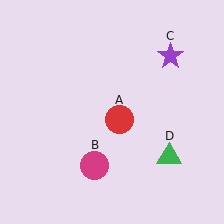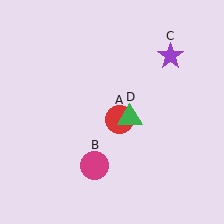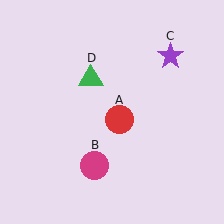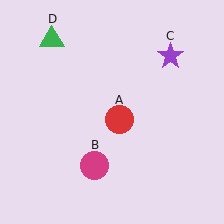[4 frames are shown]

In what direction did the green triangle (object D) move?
The green triangle (object D) moved up and to the left.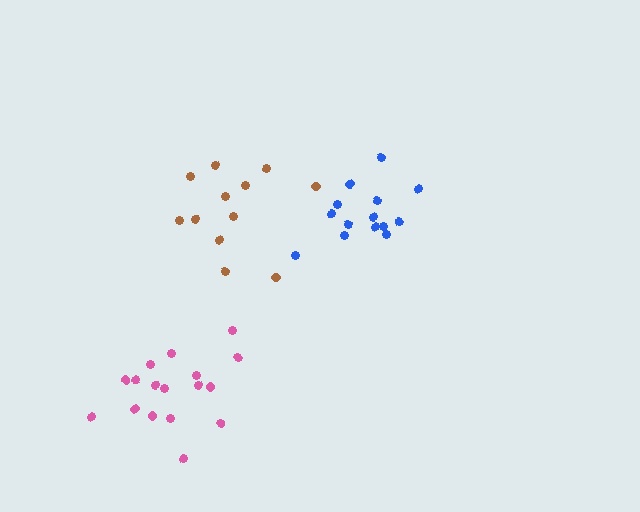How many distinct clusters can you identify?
There are 3 distinct clusters.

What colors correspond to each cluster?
The clusters are colored: brown, pink, blue.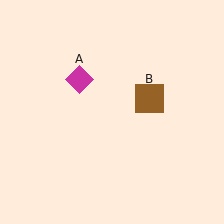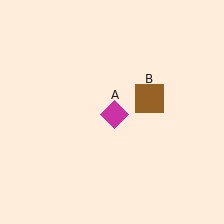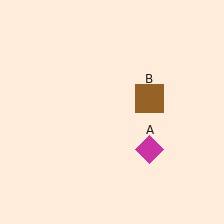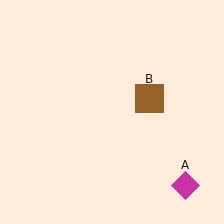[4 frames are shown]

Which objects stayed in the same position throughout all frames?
Brown square (object B) remained stationary.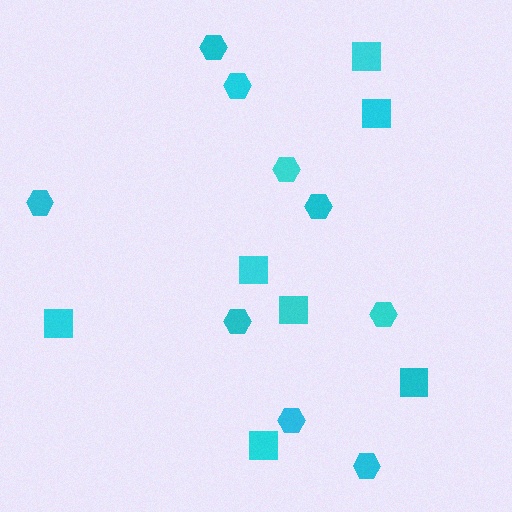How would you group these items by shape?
There are 2 groups: one group of squares (7) and one group of hexagons (9).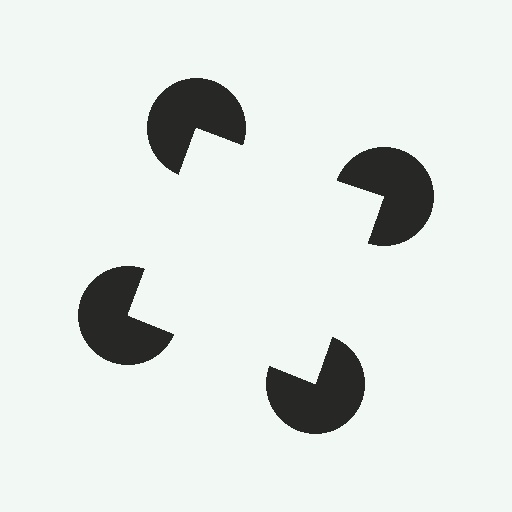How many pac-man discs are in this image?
There are 4 — one at each vertex of the illusory square.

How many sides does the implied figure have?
4 sides.